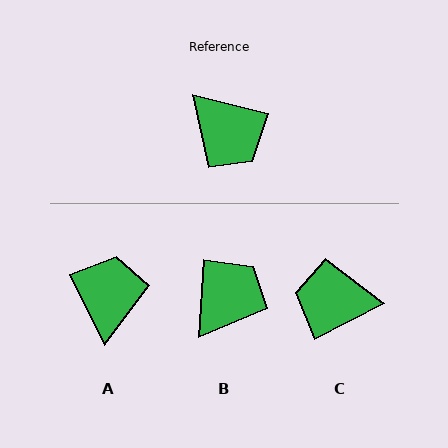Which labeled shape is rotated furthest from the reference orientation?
C, about 139 degrees away.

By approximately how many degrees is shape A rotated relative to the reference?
Approximately 130 degrees counter-clockwise.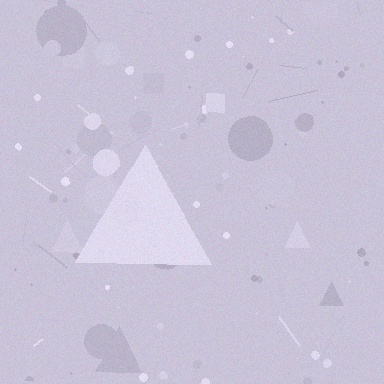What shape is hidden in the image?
A triangle is hidden in the image.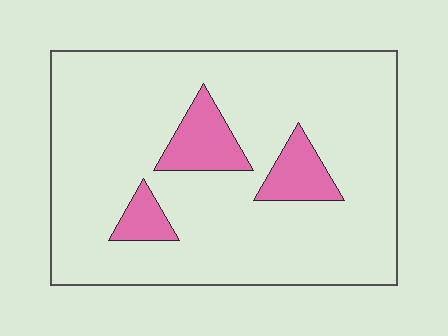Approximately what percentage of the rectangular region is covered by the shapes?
Approximately 15%.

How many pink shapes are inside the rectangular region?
3.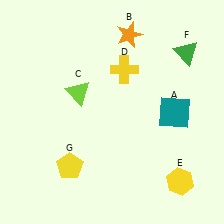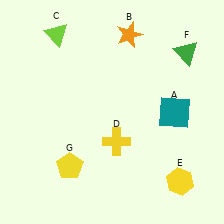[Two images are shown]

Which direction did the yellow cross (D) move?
The yellow cross (D) moved down.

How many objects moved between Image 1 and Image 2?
2 objects moved between the two images.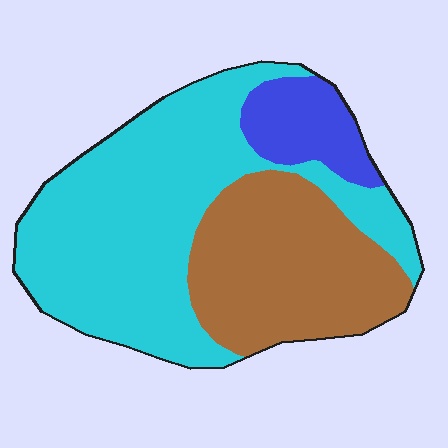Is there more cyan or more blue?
Cyan.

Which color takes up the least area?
Blue, at roughly 10%.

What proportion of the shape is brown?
Brown takes up about one third (1/3) of the shape.